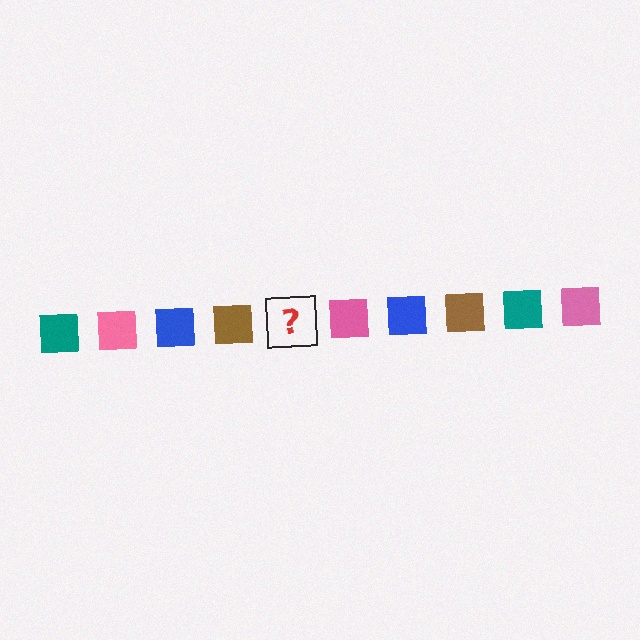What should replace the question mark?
The question mark should be replaced with a teal square.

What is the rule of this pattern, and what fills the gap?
The rule is that the pattern cycles through teal, pink, blue, brown squares. The gap should be filled with a teal square.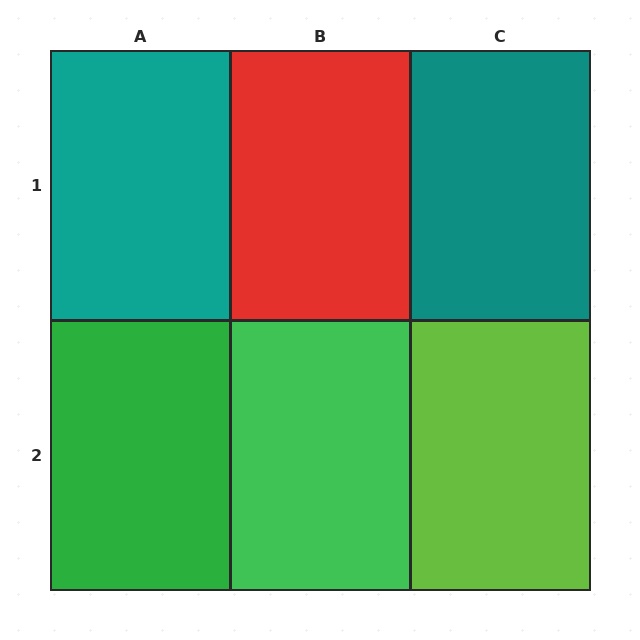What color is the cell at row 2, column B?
Green.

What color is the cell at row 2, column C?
Lime.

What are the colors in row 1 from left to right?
Teal, red, teal.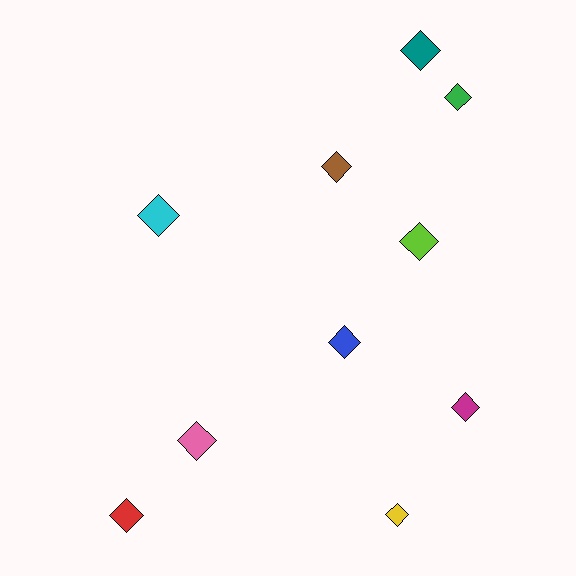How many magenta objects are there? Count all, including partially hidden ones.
There is 1 magenta object.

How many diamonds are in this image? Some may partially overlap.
There are 10 diamonds.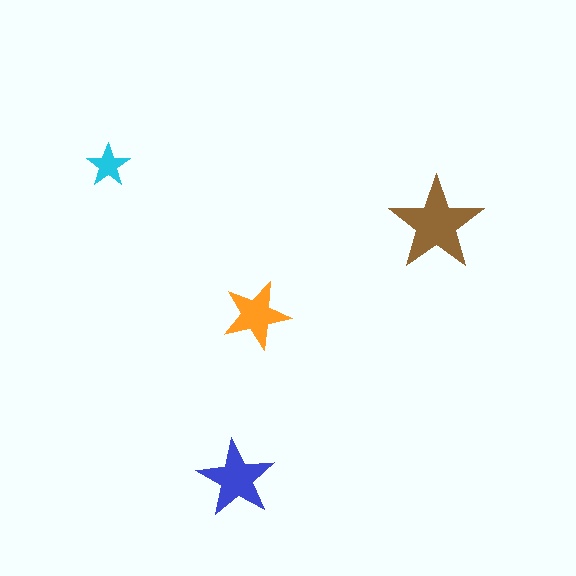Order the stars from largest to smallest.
the brown one, the blue one, the orange one, the cyan one.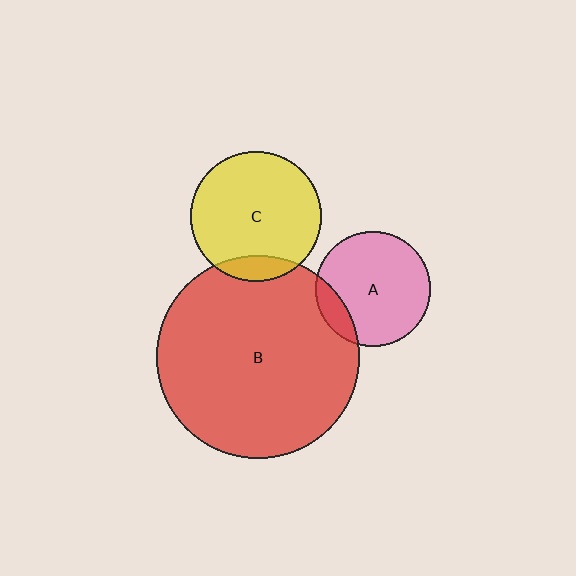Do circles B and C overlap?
Yes.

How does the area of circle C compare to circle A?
Approximately 1.3 times.